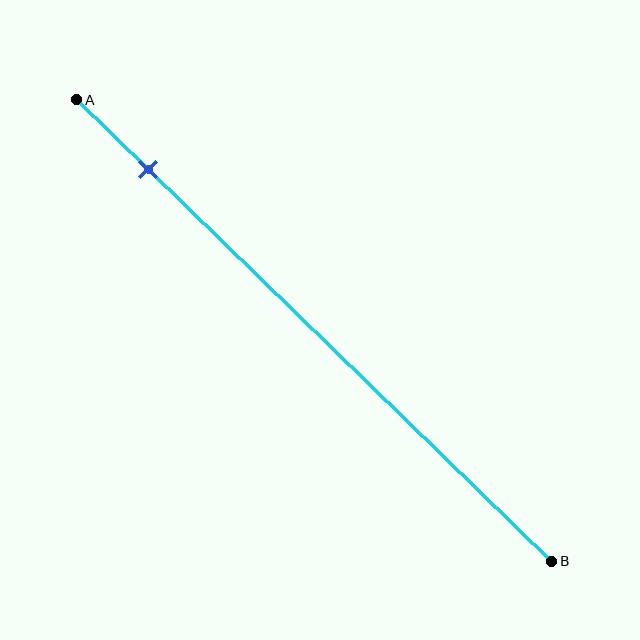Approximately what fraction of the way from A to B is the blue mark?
The blue mark is approximately 15% of the way from A to B.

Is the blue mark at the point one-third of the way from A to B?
No, the mark is at about 15% from A, not at the 33% one-third point.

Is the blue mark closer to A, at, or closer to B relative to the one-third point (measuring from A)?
The blue mark is closer to point A than the one-third point of segment AB.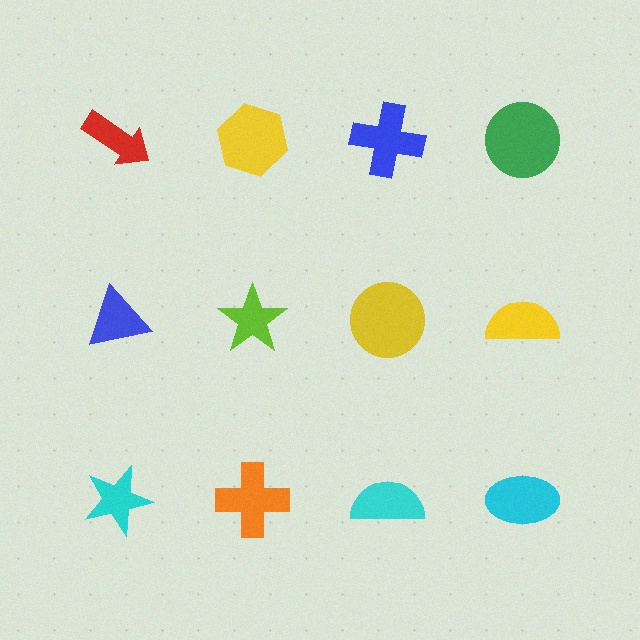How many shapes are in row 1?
4 shapes.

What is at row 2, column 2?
A lime star.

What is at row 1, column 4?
A green circle.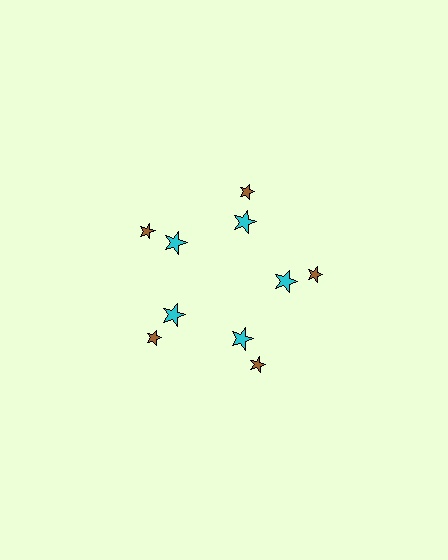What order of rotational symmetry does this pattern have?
This pattern has 5-fold rotational symmetry.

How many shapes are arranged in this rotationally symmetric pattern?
There are 10 shapes, arranged in 5 groups of 2.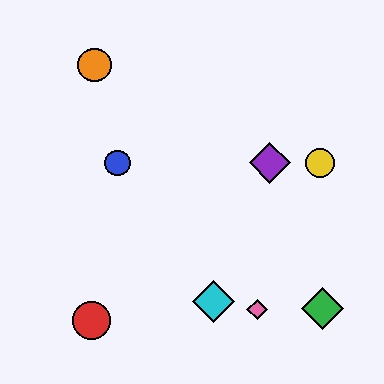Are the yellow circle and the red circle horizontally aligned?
No, the yellow circle is at y≈163 and the red circle is at y≈320.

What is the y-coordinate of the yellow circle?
The yellow circle is at y≈163.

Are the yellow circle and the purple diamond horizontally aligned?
Yes, both are at y≈163.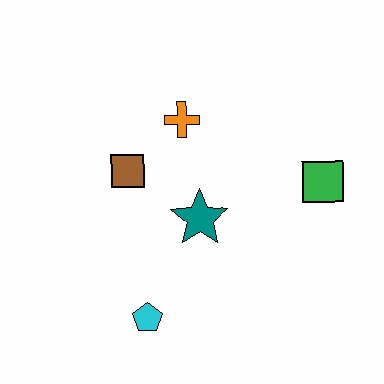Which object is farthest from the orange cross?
The cyan pentagon is farthest from the orange cross.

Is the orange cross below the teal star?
No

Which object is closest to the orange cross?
The brown square is closest to the orange cross.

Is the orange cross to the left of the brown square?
No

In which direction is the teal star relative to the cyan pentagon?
The teal star is above the cyan pentagon.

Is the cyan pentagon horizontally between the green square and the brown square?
Yes